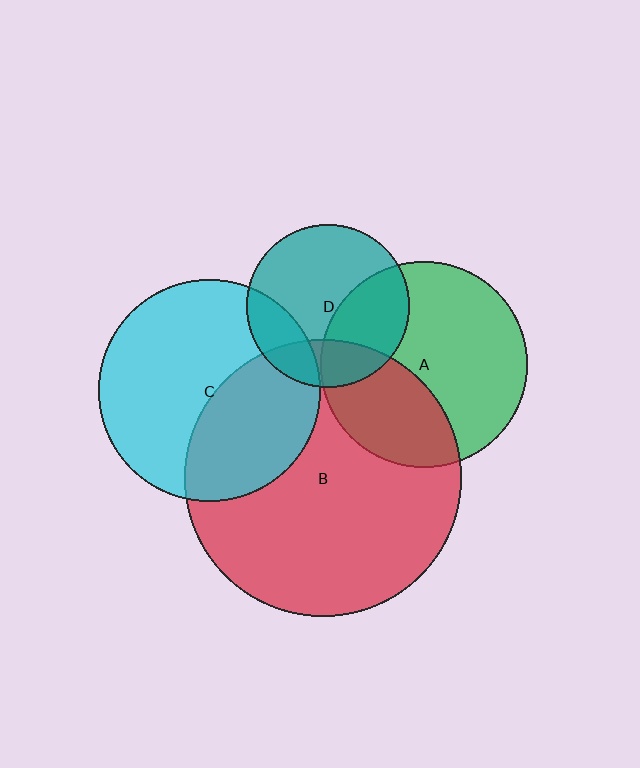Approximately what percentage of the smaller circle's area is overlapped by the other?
Approximately 20%.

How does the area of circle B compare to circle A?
Approximately 1.8 times.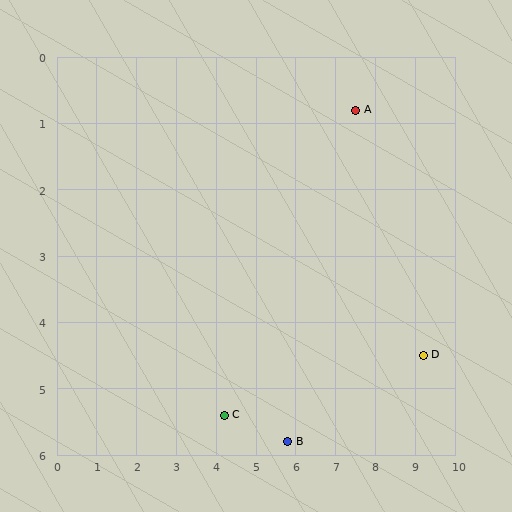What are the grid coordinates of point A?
Point A is at approximately (7.5, 0.8).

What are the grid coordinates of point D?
Point D is at approximately (9.2, 4.5).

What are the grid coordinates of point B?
Point B is at approximately (5.8, 5.8).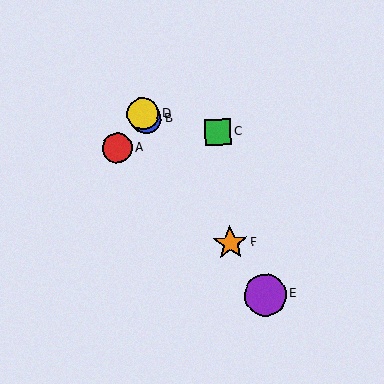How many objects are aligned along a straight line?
4 objects (B, D, E, F) are aligned along a straight line.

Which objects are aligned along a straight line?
Objects B, D, E, F are aligned along a straight line.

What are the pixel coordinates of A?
Object A is at (117, 148).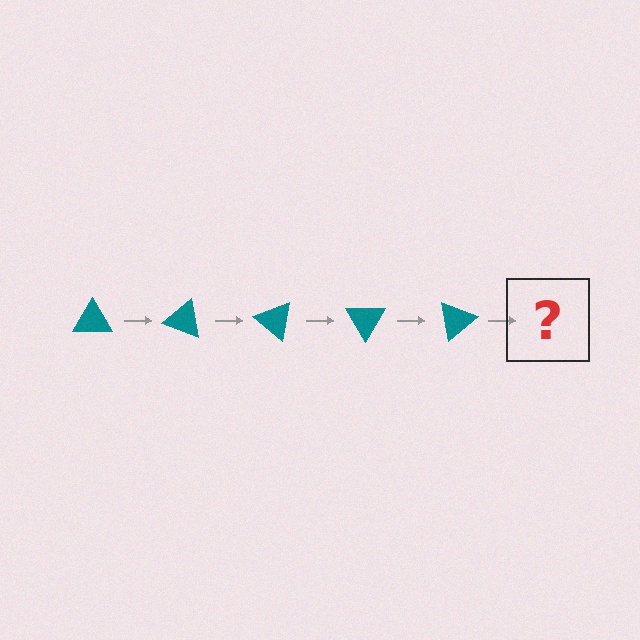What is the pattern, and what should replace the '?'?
The pattern is that the triangle rotates 20 degrees each step. The '?' should be a teal triangle rotated 100 degrees.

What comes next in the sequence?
The next element should be a teal triangle rotated 100 degrees.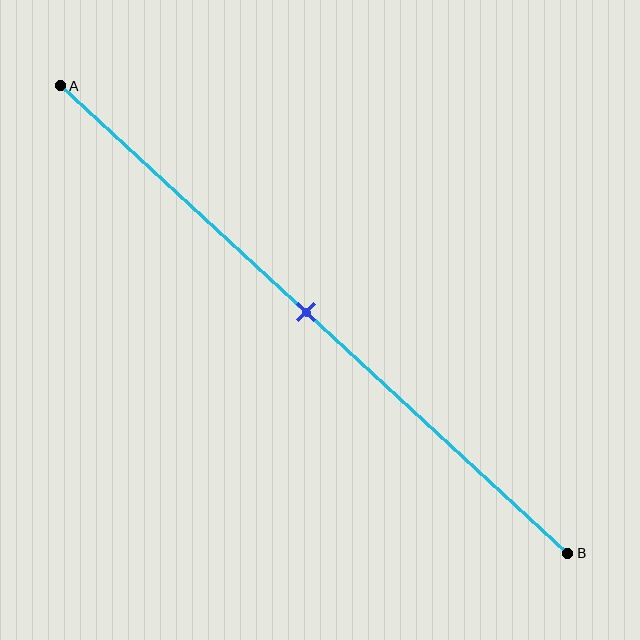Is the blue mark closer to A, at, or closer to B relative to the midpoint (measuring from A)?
The blue mark is approximately at the midpoint of segment AB.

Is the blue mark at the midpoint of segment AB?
Yes, the mark is approximately at the midpoint.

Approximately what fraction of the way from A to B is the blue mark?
The blue mark is approximately 50% of the way from A to B.